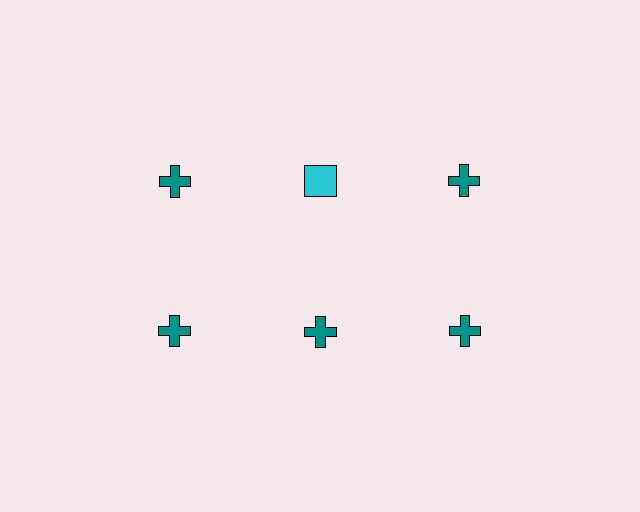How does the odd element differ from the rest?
It differs in both color (cyan instead of teal) and shape (square instead of cross).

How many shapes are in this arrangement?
There are 6 shapes arranged in a grid pattern.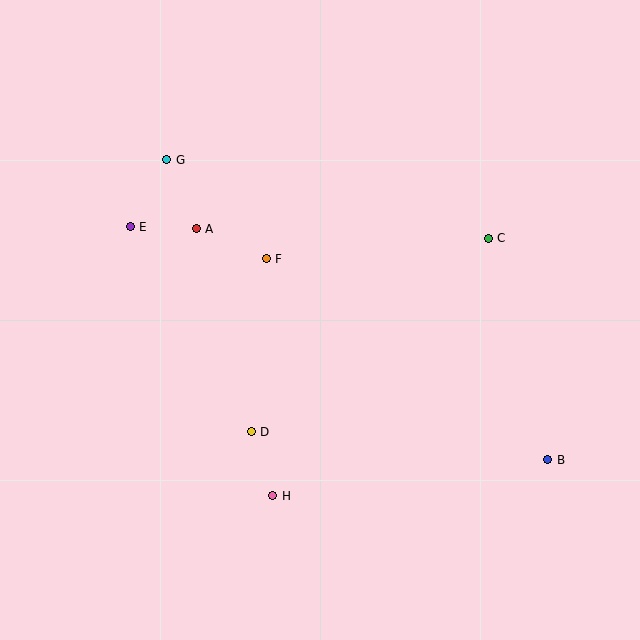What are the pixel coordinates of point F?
Point F is at (266, 259).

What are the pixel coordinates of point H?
Point H is at (273, 496).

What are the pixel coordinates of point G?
Point G is at (167, 160).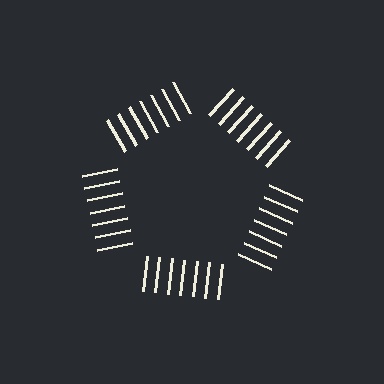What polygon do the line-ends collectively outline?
An illusory pentagon — the line segments terminate on its edges but no continuous stroke is drawn.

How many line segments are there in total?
35 — 7 along each of the 5 edges.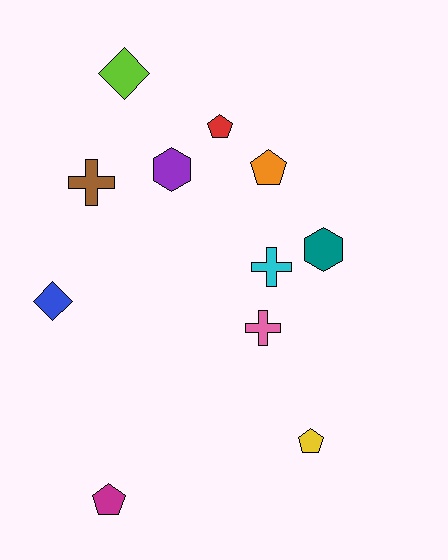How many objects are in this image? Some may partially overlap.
There are 11 objects.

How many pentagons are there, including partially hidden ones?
There are 4 pentagons.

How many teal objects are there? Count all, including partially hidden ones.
There is 1 teal object.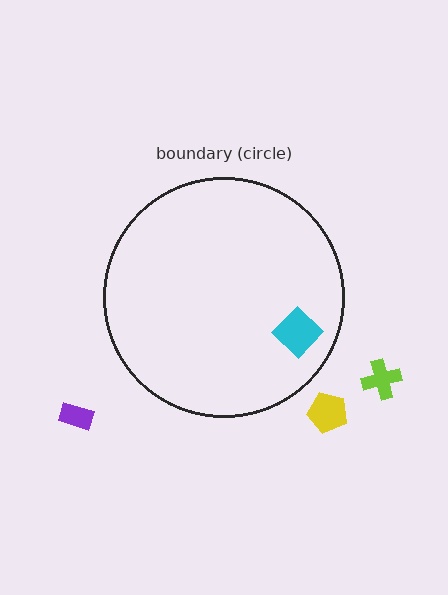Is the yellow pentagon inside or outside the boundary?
Outside.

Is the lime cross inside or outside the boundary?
Outside.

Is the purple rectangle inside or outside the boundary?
Outside.